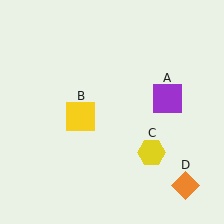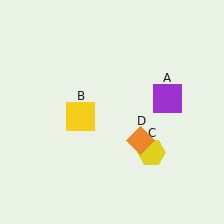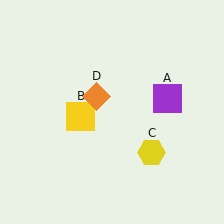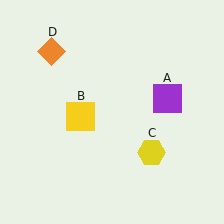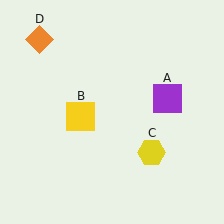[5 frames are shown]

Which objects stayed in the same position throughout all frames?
Purple square (object A) and yellow square (object B) and yellow hexagon (object C) remained stationary.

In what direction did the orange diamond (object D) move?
The orange diamond (object D) moved up and to the left.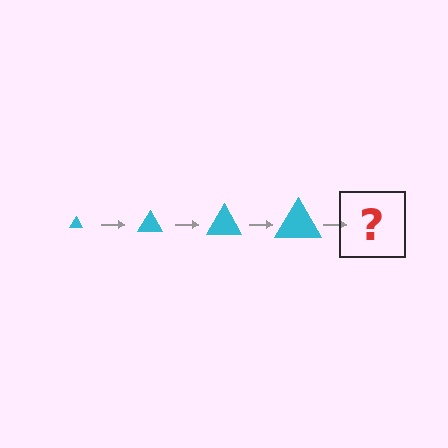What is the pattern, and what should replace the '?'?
The pattern is that the triangle gets progressively larger each step. The '?' should be a cyan triangle, larger than the previous one.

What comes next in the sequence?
The next element should be a cyan triangle, larger than the previous one.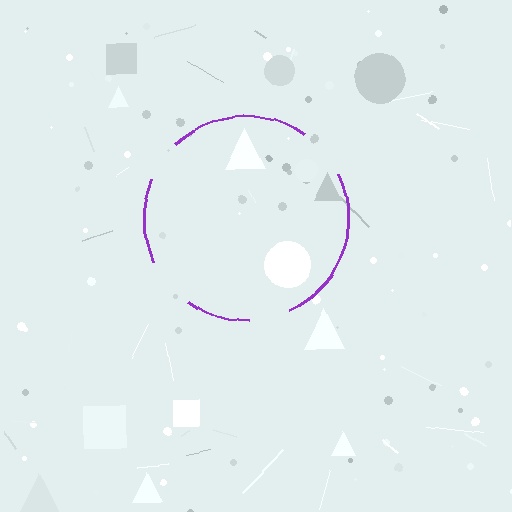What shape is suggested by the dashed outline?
The dashed outline suggests a circle.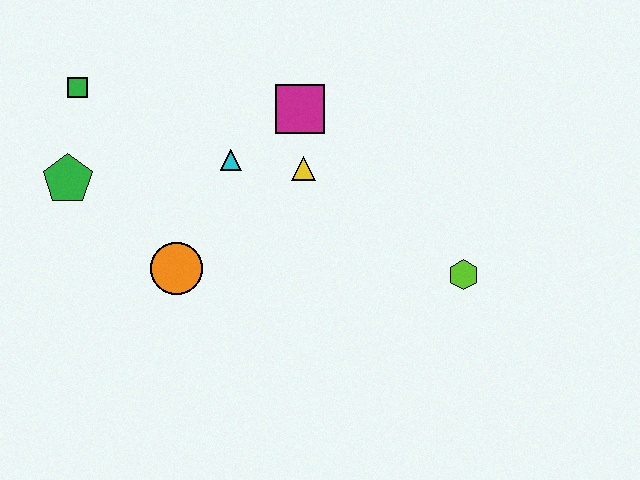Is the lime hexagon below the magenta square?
Yes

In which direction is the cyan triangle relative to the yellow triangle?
The cyan triangle is to the left of the yellow triangle.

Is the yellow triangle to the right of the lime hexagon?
No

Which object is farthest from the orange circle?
The lime hexagon is farthest from the orange circle.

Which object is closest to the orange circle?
The cyan triangle is closest to the orange circle.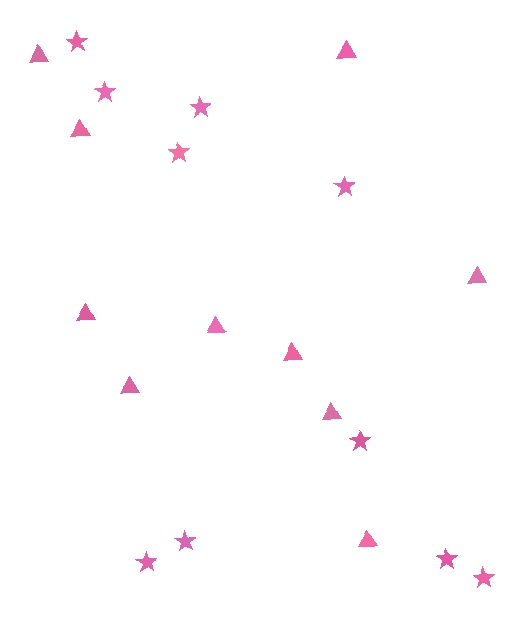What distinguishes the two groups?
There are 2 groups: one group of stars (10) and one group of triangles (10).